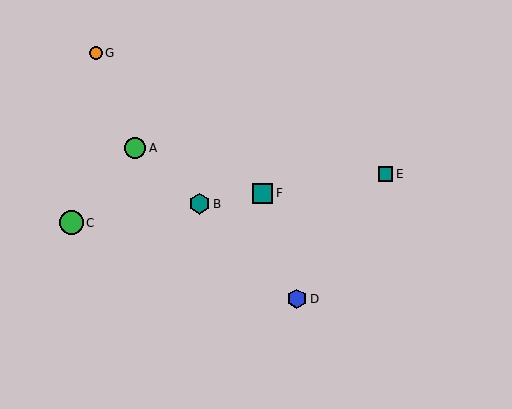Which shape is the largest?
The green circle (labeled C) is the largest.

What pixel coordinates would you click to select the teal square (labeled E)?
Click at (385, 174) to select the teal square E.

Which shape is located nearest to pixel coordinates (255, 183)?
The teal square (labeled F) at (263, 193) is nearest to that location.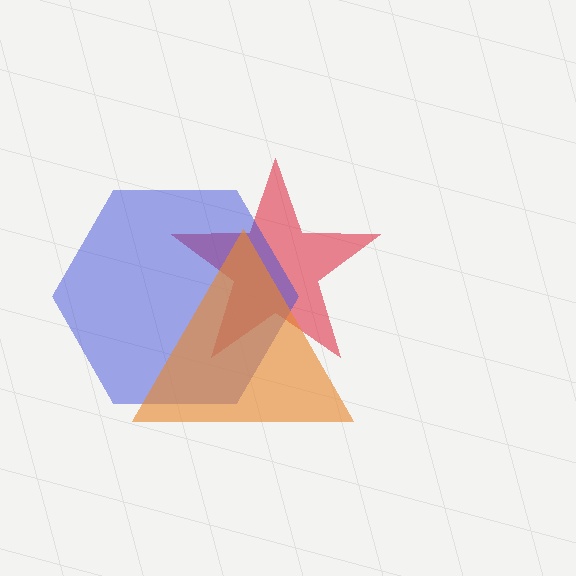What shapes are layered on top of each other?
The layered shapes are: a red star, a blue hexagon, an orange triangle.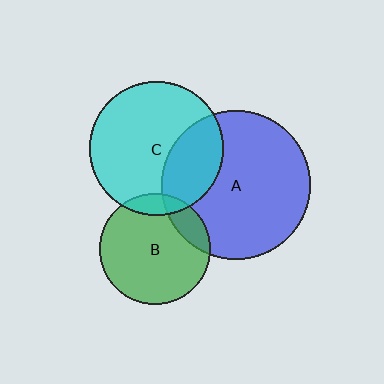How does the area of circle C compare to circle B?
Approximately 1.4 times.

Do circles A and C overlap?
Yes.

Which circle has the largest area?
Circle A (blue).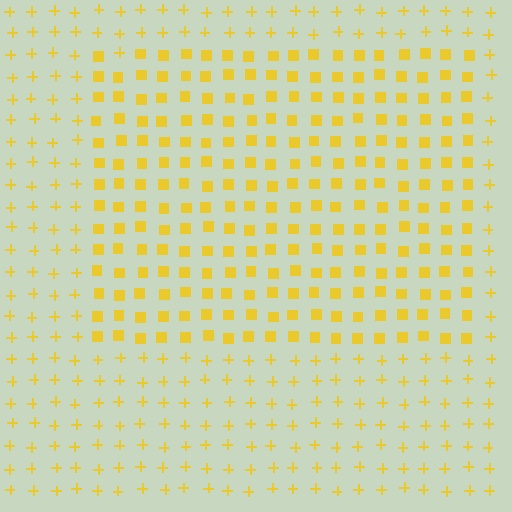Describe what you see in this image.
The image is filled with small yellow elements arranged in a uniform grid. A rectangle-shaped region contains squares, while the surrounding area contains plus signs. The boundary is defined purely by the change in element shape.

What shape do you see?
I see a rectangle.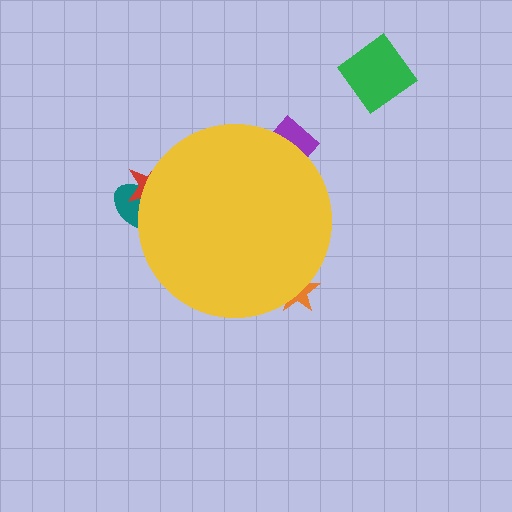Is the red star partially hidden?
Yes, the red star is partially hidden behind the yellow circle.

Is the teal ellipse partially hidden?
Yes, the teal ellipse is partially hidden behind the yellow circle.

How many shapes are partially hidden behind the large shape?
4 shapes are partially hidden.